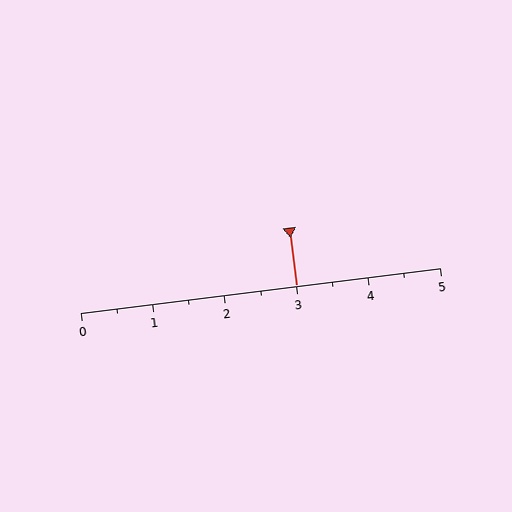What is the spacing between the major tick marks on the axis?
The major ticks are spaced 1 apart.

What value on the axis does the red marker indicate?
The marker indicates approximately 3.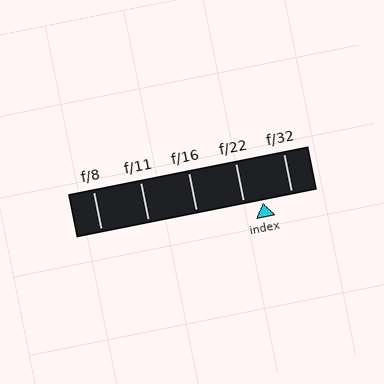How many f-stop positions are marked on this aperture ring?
There are 5 f-stop positions marked.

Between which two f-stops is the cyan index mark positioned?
The index mark is between f/22 and f/32.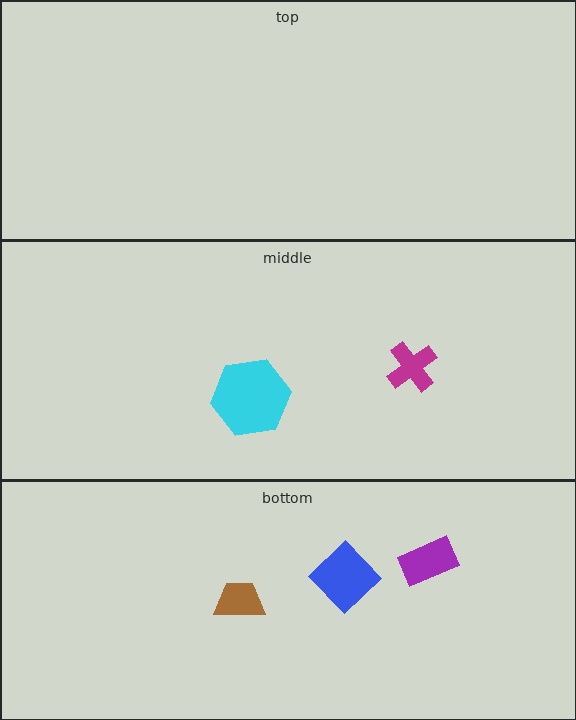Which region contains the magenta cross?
The middle region.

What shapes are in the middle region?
The magenta cross, the cyan hexagon.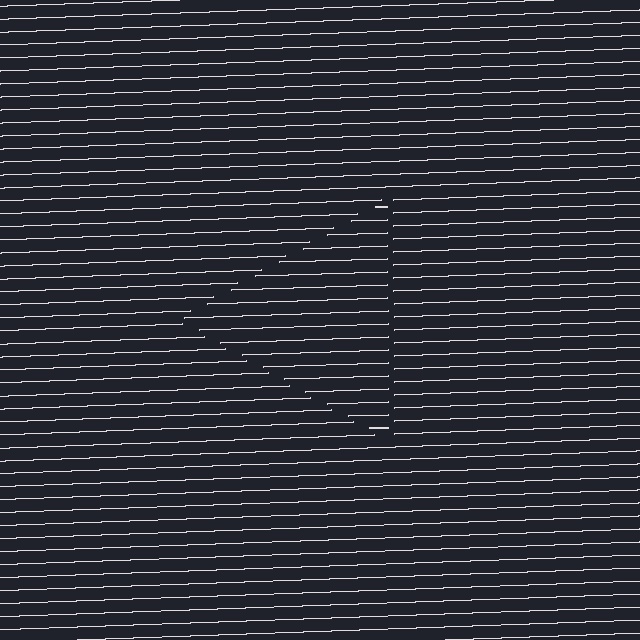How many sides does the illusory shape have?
3 sides — the line-ends trace a triangle.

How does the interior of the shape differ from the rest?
The interior of the shape contains the same grating, shifted by half a period — the contour is defined by the phase discontinuity where line-ends from the inner and outer gratings abut.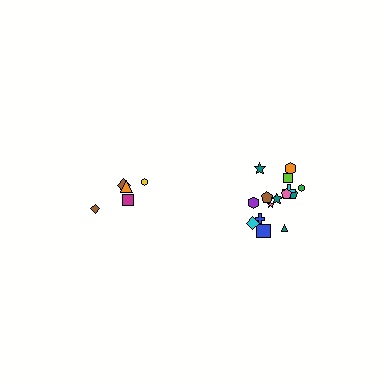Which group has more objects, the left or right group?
The right group.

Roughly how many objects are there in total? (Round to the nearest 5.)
Roughly 20 objects in total.